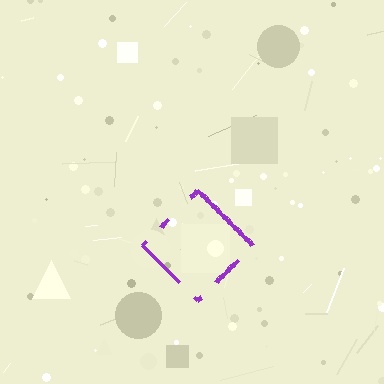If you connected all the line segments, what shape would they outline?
They would outline a diamond.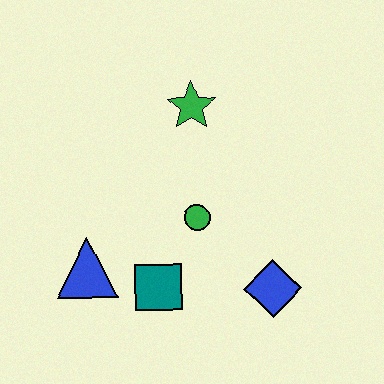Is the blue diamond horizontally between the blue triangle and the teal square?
No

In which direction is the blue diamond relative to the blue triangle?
The blue diamond is to the right of the blue triangle.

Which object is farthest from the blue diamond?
The green star is farthest from the blue diamond.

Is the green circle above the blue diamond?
Yes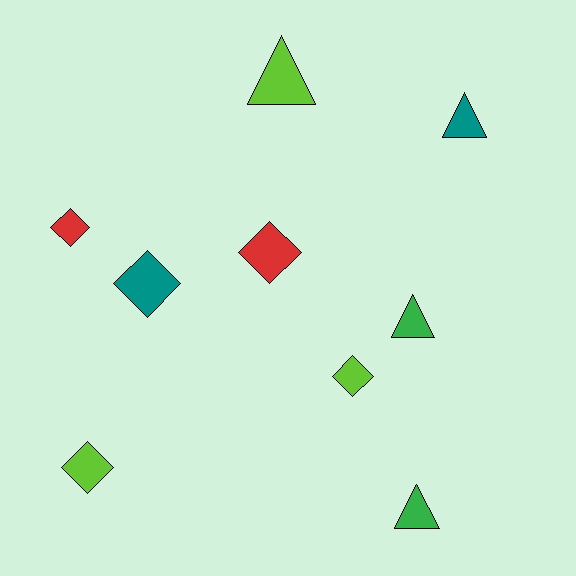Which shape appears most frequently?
Diamond, with 5 objects.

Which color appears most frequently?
Lime, with 3 objects.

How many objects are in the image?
There are 9 objects.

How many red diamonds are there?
There are 2 red diamonds.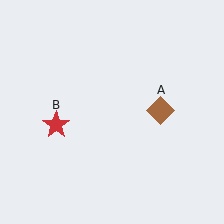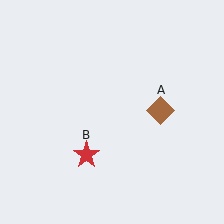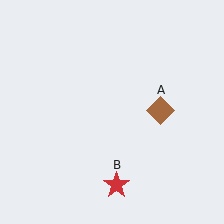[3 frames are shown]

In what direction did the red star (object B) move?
The red star (object B) moved down and to the right.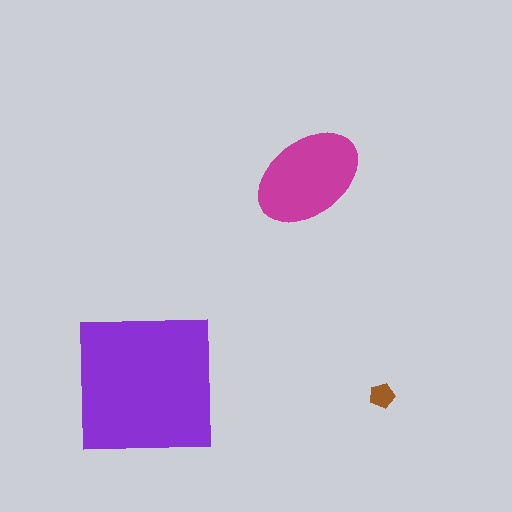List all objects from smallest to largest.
The brown pentagon, the magenta ellipse, the purple square.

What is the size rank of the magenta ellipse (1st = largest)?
2nd.